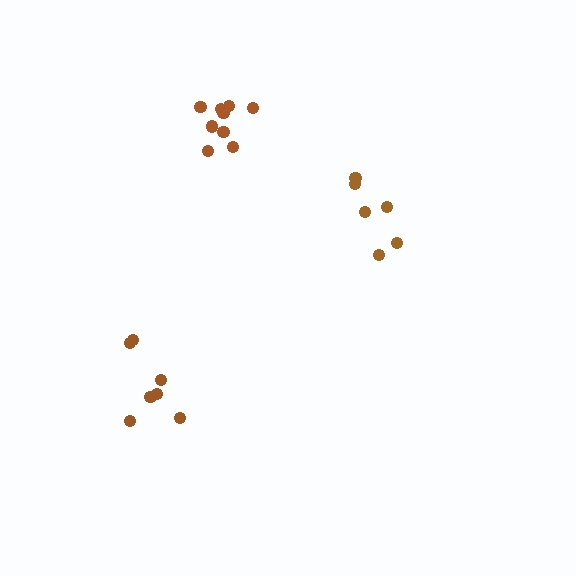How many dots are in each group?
Group 1: 9 dots, Group 2: 6 dots, Group 3: 7 dots (22 total).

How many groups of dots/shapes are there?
There are 3 groups.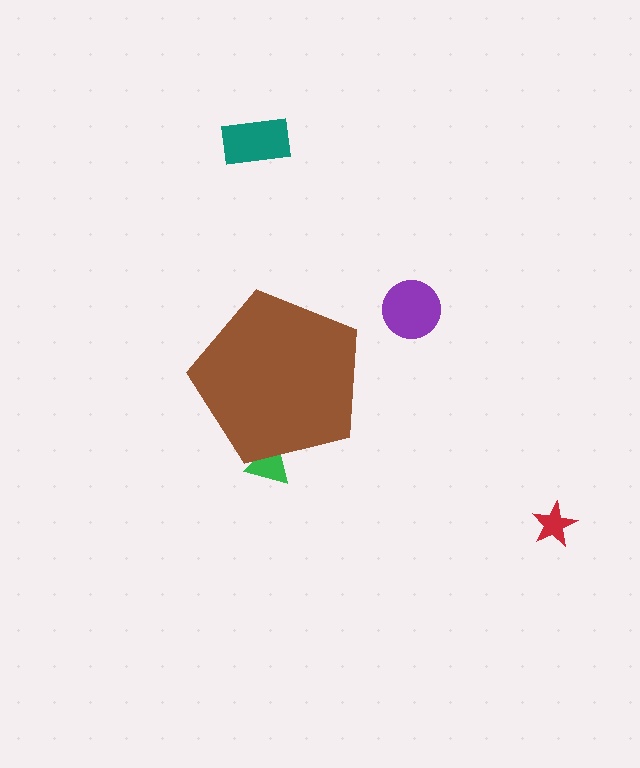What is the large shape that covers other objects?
A brown pentagon.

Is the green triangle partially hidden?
Yes, the green triangle is partially hidden behind the brown pentagon.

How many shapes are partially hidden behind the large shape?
1 shape is partially hidden.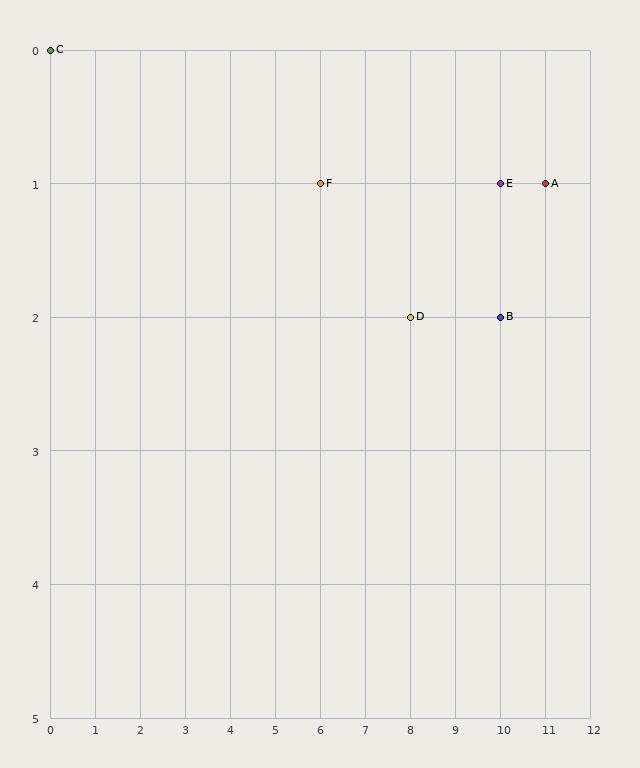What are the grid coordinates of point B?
Point B is at grid coordinates (10, 2).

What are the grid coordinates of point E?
Point E is at grid coordinates (10, 1).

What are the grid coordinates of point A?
Point A is at grid coordinates (11, 1).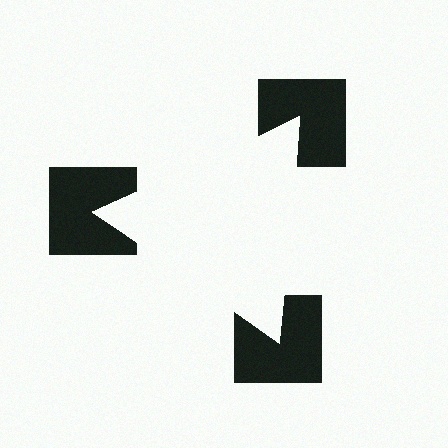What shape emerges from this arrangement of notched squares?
An illusory triangle — its edges are inferred from the aligned wedge cuts in the notched squares, not physically drawn.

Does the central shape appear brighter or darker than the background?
It typically appears slightly brighter than the background, even though no actual brightness change is drawn.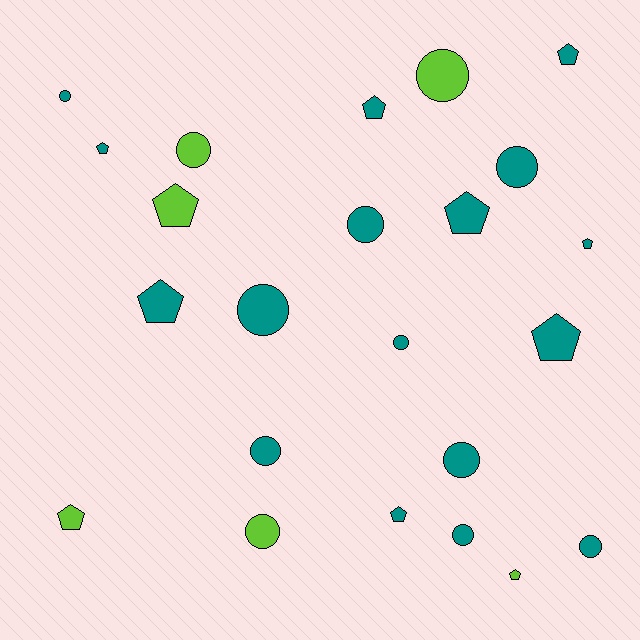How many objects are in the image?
There are 23 objects.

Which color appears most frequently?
Teal, with 17 objects.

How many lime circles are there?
There are 3 lime circles.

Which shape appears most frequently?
Circle, with 12 objects.